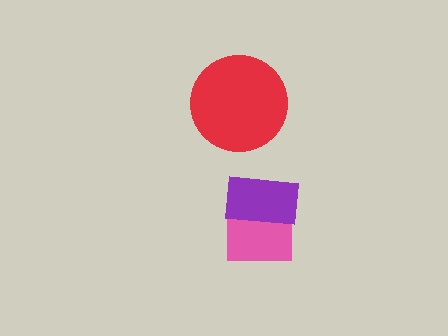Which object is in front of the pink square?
The purple rectangle is in front of the pink square.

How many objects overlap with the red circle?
0 objects overlap with the red circle.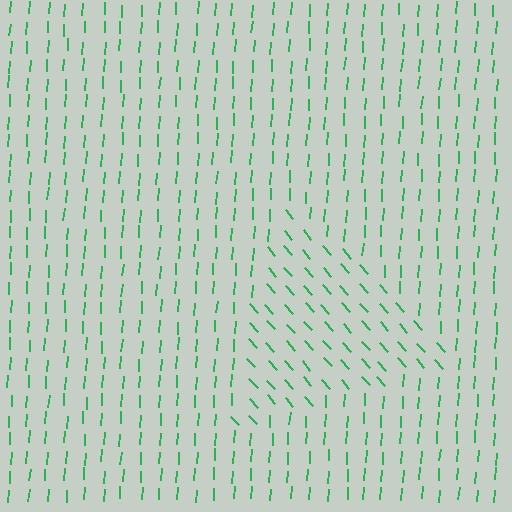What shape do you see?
I see a triangle.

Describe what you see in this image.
The image is filled with small green line segments. A triangle region in the image has lines oriented differently from the surrounding lines, creating a visible texture boundary.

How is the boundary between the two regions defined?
The boundary is defined purely by a change in line orientation (approximately 45 degrees difference). All lines are the same color and thickness.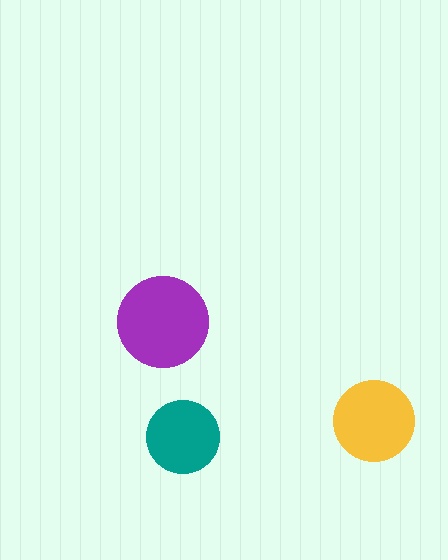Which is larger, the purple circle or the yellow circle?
The purple one.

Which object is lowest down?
The teal circle is bottommost.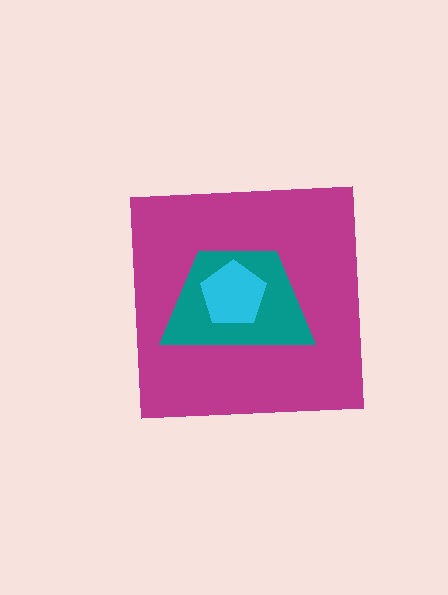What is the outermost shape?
The magenta square.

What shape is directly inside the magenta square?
The teal trapezoid.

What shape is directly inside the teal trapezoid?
The cyan pentagon.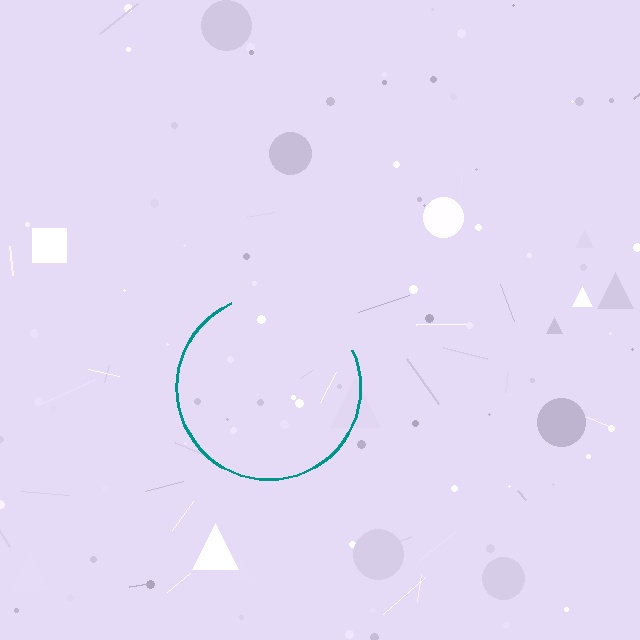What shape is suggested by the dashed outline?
The dashed outline suggests a circle.